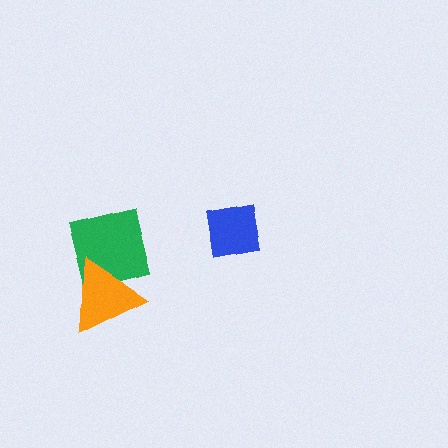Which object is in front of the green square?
The orange triangle is in front of the green square.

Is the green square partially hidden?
Yes, it is partially covered by another shape.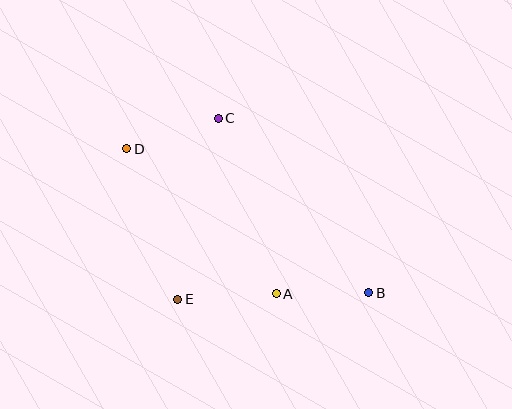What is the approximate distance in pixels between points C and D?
The distance between C and D is approximately 97 pixels.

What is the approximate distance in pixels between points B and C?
The distance between B and C is approximately 230 pixels.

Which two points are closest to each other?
Points A and B are closest to each other.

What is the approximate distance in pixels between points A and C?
The distance between A and C is approximately 185 pixels.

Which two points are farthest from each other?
Points B and D are farthest from each other.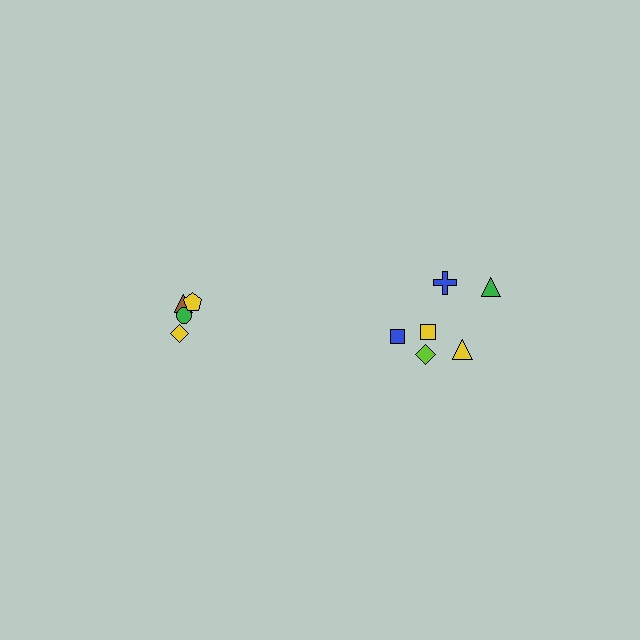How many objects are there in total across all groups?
There are 10 objects.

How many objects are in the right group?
There are 6 objects.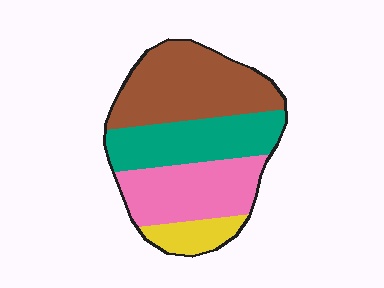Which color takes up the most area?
Brown, at roughly 35%.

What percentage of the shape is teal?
Teal covers roughly 25% of the shape.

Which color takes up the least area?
Yellow, at roughly 10%.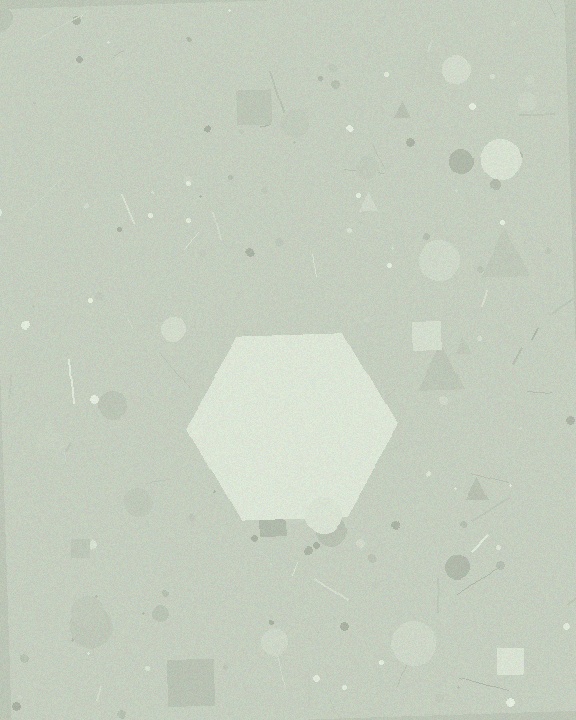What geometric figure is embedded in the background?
A hexagon is embedded in the background.